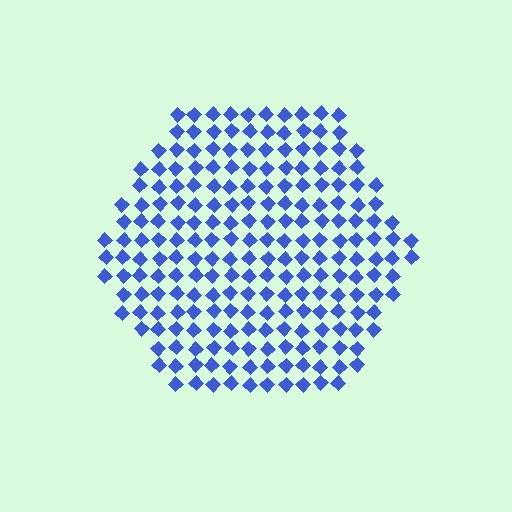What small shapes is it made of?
It is made of small diamonds.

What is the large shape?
The large shape is a hexagon.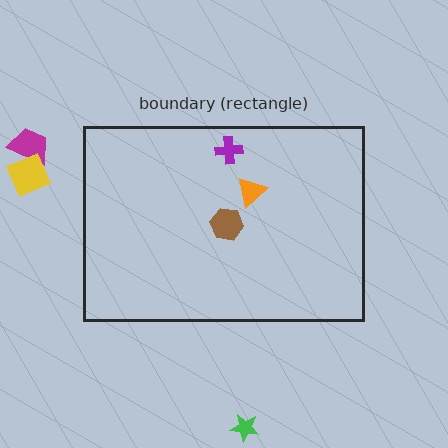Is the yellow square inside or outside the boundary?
Outside.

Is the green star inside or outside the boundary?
Outside.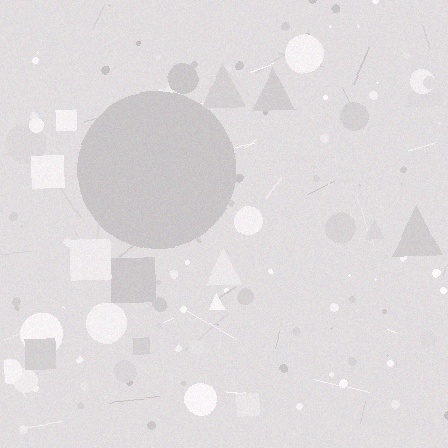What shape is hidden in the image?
A circle is hidden in the image.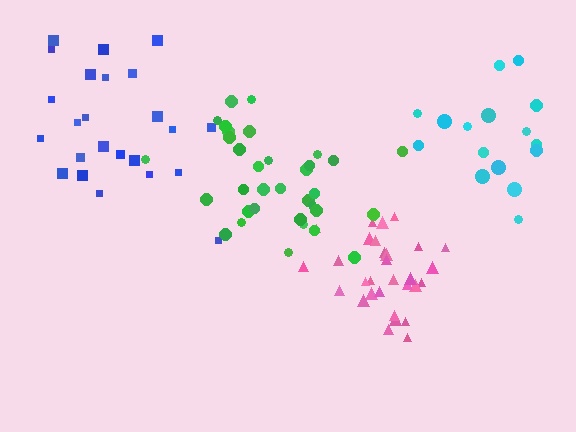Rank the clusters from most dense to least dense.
pink, green, blue, cyan.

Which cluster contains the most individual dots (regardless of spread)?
Green (34).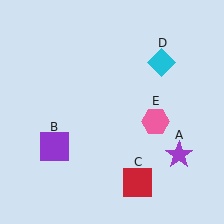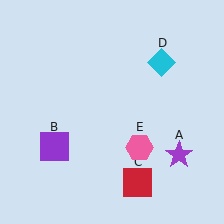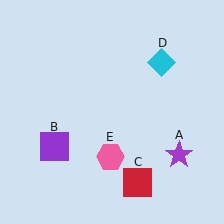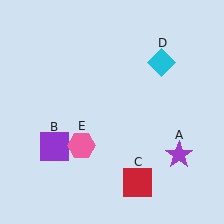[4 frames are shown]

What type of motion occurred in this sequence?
The pink hexagon (object E) rotated clockwise around the center of the scene.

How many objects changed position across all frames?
1 object changed position: pink hexagon (object E).